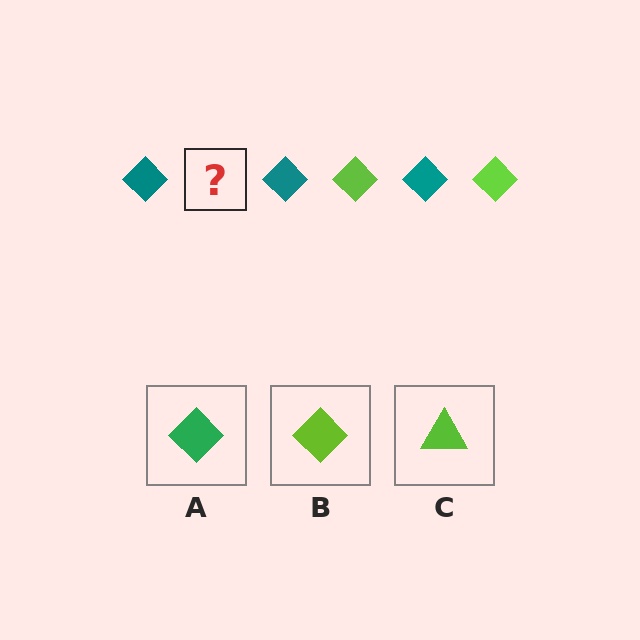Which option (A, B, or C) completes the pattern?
B.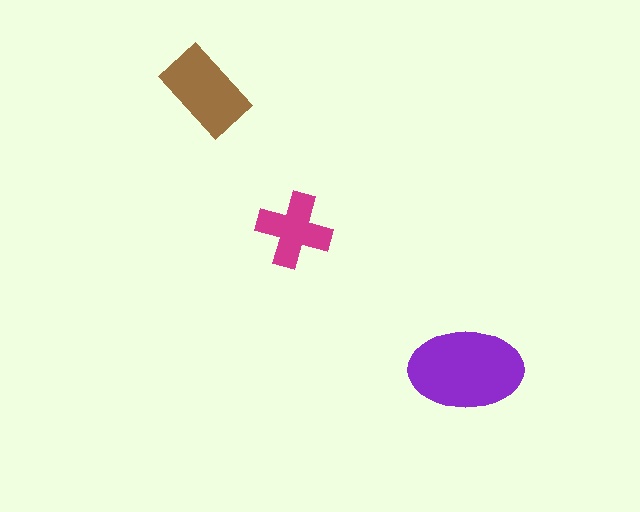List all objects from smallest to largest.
The magenta cross, the brown rectangle, the purple ellipse.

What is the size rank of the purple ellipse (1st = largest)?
1st.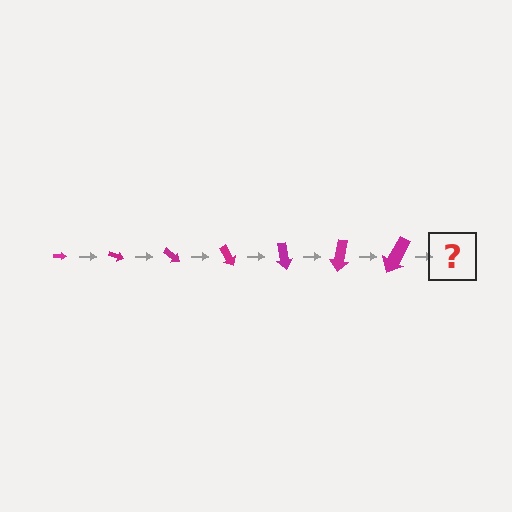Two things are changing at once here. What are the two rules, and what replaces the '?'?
The two rules are that the arrow grows larger each step and it rotates 20 degrees each step. The '?' should be an arrow, larger than the previous one and rotated 140 degrees from the start.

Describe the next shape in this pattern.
It should be an arrow, larger than the previous one and rotated 140 degrees from the start.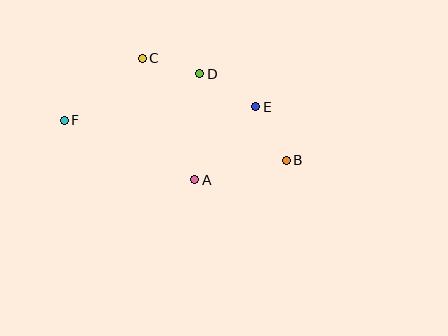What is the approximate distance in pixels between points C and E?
The distance between C and E is approximately 123 pixels.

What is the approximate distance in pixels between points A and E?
The distance between A and E is approximately 95 pixels.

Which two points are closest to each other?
Points C and D are closest to each other.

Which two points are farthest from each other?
Points B and F are farthest from each other.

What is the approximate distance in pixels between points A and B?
The distance between A and B is approximately 94 pixels.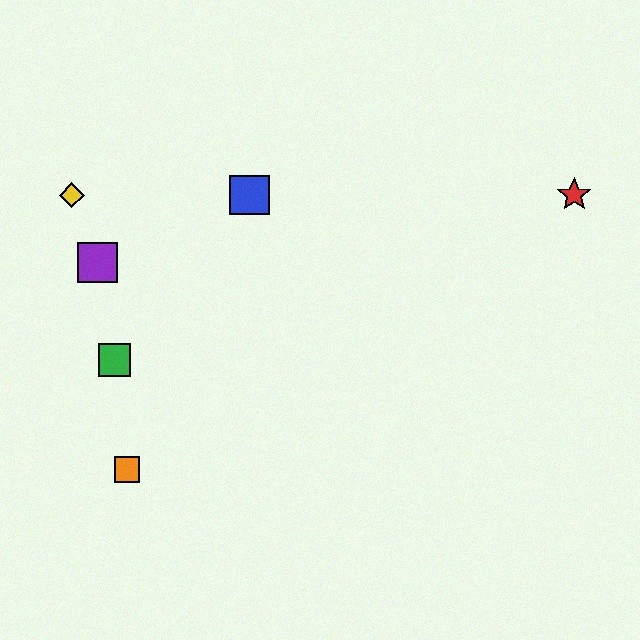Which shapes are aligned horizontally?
The red star, the blue square, the yellow diamond are aligned horizontally.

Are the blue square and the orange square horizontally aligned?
No, the blue square is at y≈195 and the orange square is at y≈469.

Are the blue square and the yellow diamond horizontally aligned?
Yes, both are at y≈195.